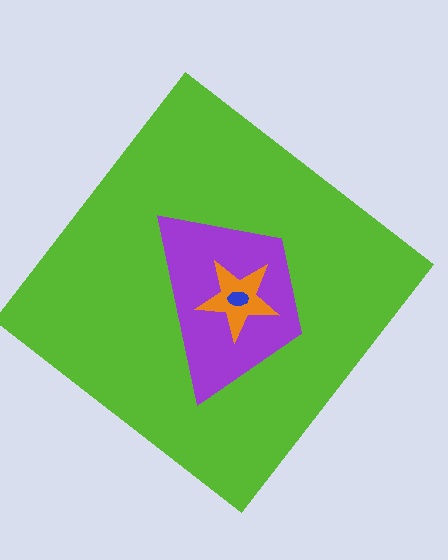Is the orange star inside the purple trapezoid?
Yes.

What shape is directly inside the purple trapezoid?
The orange star.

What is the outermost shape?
The lime diamond.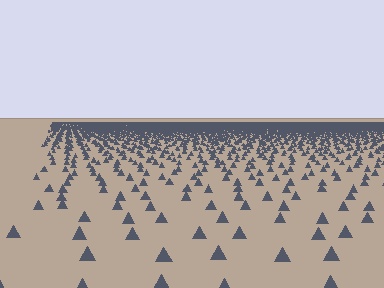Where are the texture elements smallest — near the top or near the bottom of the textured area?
Near the top.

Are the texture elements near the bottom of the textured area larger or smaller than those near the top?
Larger. Near the bottom, elements are closer to the viewer and appear at a bigger on-screen size.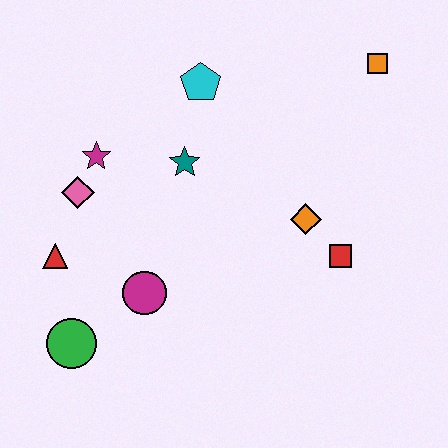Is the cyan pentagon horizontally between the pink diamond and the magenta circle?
No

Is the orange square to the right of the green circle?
Yes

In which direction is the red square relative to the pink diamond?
The red square is to the right of the pink diamond.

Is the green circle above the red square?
No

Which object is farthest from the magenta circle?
The orange square is farthest from the magenta circle.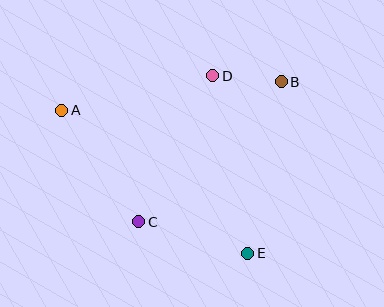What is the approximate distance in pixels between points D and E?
The distance between D and E is approximately 181 pixels.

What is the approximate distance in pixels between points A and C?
The distance between A and C is approximately 136 pixels.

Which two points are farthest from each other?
Points A and E are farthest from each other.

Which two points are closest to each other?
Points B and D are closest to each other.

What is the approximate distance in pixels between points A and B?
The distance between A and B is approximately 221 pixels.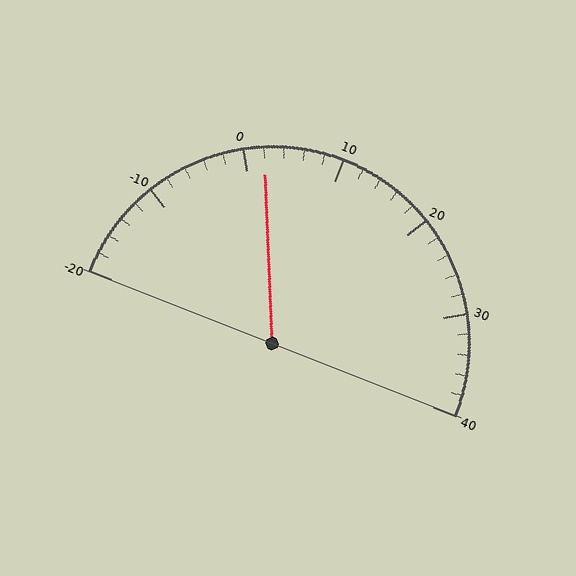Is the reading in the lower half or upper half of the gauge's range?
The reading is in the lower half of the range (-20 to 40).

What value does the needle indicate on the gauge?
The needle indicates approximately 2.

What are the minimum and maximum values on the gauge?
The gauge ranges from -20 to 40.